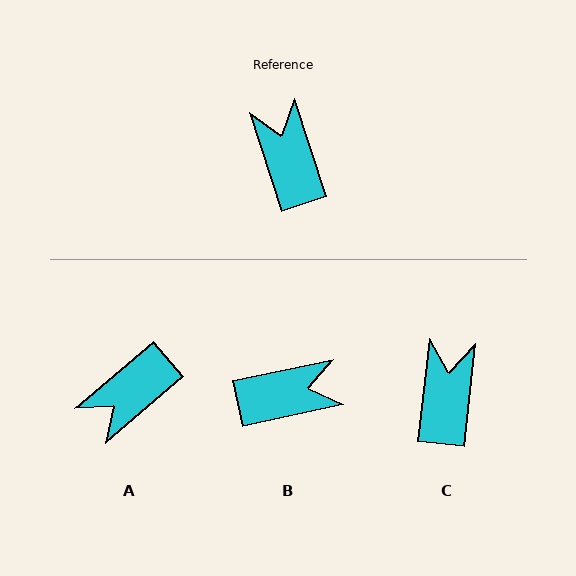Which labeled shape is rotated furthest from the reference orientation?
A, about 112 degrees away.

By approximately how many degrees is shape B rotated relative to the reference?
Approximately 96 degrees clockwise.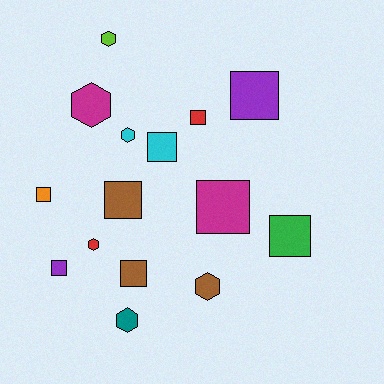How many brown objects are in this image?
There are 3 brown objects.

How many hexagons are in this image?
There are 6 hexagons.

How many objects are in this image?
There are 15 objects.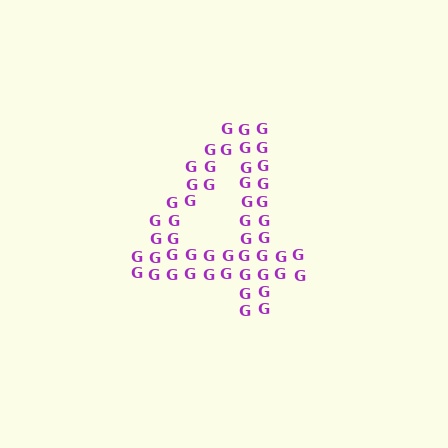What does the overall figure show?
The overall figure shows the digit 4.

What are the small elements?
The small elements are letter G's.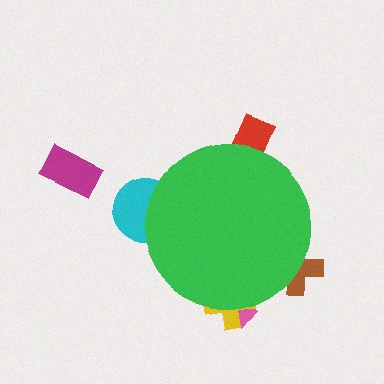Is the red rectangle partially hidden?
Yes, the red rectangle is partially hidden behind the green circle.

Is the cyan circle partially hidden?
Yes, the cyan circle is partially hidden behind the green circle.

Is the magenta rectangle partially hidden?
No, the magenta rectangle is fully visible.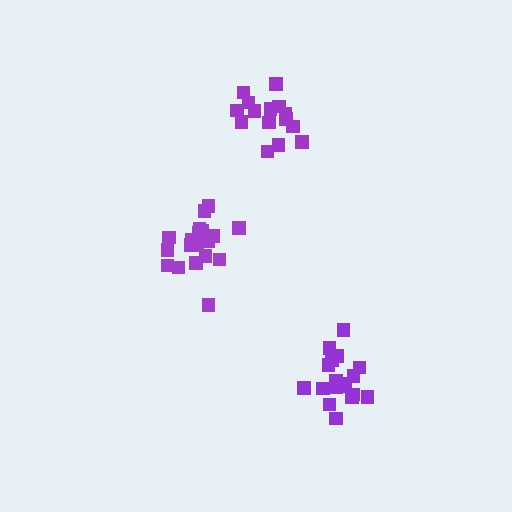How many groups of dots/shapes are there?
There are 3 groups.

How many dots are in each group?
Group 1: 15 dots, Group 2: 20 dots, Group 3: 18 dots (53 total).